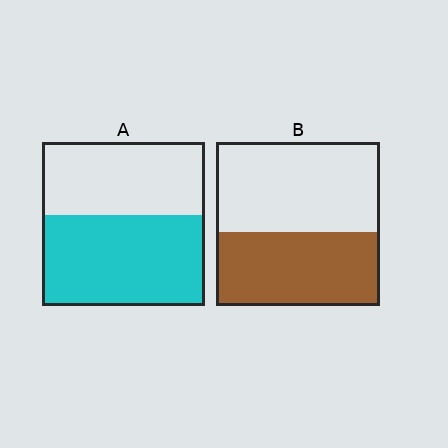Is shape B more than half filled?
No.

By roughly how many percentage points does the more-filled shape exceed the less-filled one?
By roughly 10 percentage points (A over B).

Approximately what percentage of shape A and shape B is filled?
A is approximately 55% and B is approximately 45%.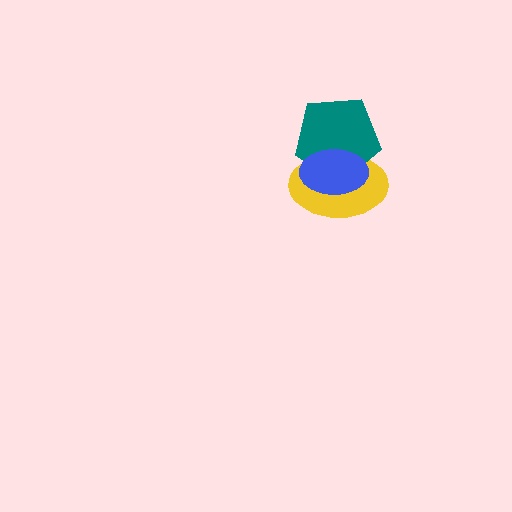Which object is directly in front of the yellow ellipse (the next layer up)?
The teal pentagon is directly in front of the yellow ellipse.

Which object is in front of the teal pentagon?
The blue ellipse is in front of the teal pentagon.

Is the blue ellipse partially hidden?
No, no other shape covers it.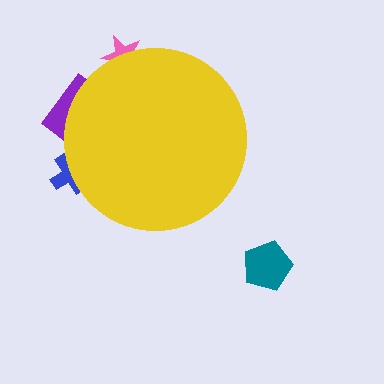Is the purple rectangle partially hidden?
Yes, the purple rectangle is partially hidden behind the yellow circle.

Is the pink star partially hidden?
Yes, the pink star is partially hidden behind the yellow circle.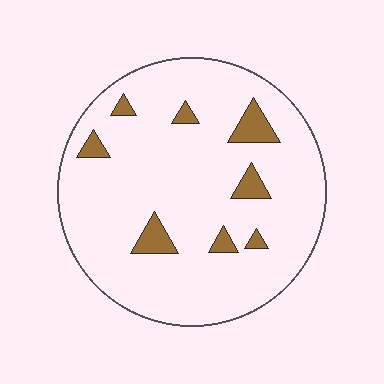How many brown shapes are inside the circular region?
8.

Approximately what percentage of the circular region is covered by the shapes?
Approximately 10%.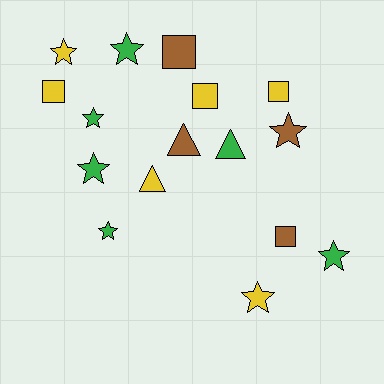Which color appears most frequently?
Yellow, with 6 objects.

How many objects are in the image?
There are 16 objects.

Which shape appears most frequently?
Star, with 8 objects.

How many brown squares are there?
There are 2 brown squares.